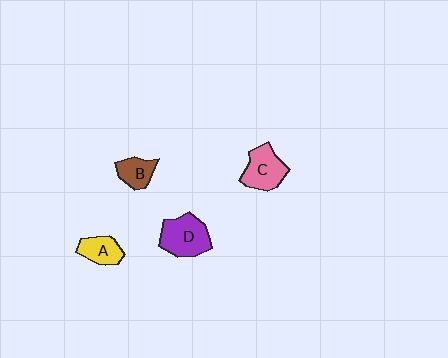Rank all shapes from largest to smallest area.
From largest to smallest: D (purple), C (pink), A (yellow), B (brown).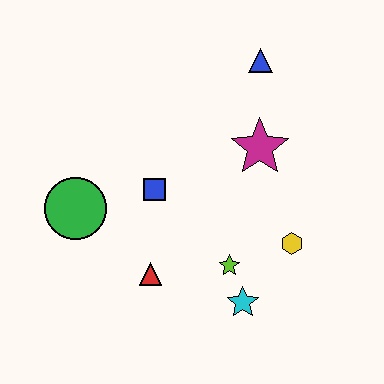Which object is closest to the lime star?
The cyan star is closest to the lime star.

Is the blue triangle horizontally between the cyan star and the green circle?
No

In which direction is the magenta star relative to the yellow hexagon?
The magenta star is above the yellow hexagon.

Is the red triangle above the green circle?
No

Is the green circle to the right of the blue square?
No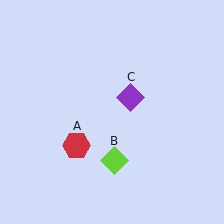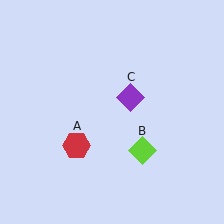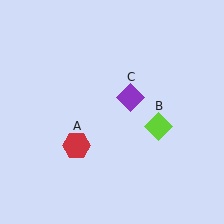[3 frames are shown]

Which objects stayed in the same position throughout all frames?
Red hexagon (object A) and purple diamond (object C) remained stationary.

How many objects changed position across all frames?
1 object changed position: lime diamond (object B).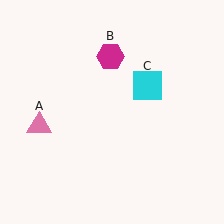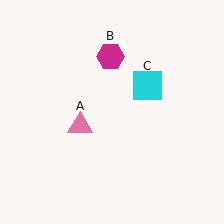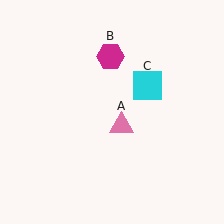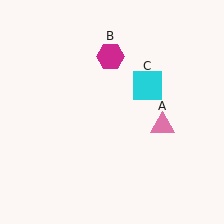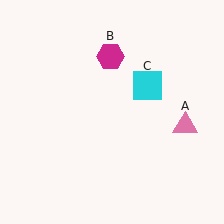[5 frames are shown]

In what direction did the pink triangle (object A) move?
The pink triangle (object A) moved right.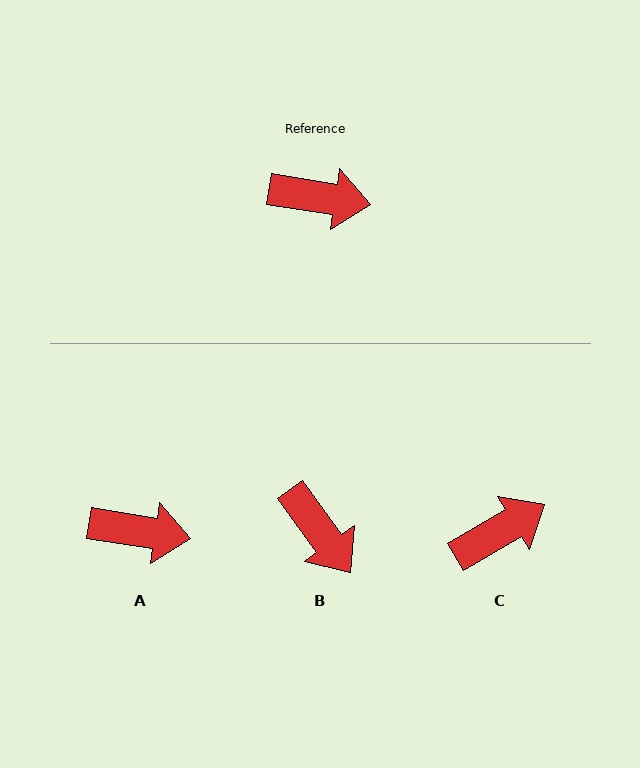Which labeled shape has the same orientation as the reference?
A.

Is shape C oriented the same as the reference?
No, it is off by about 39 degrees.